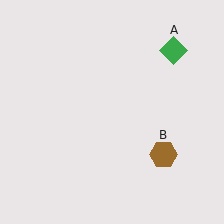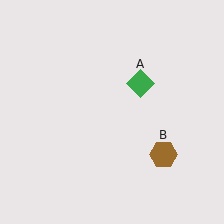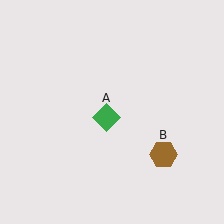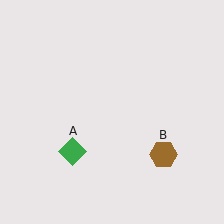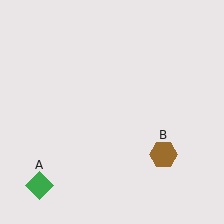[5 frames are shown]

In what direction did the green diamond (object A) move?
The green diamond (object A) moved down and to the left.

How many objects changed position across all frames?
1 object changed position: green diamond (object A).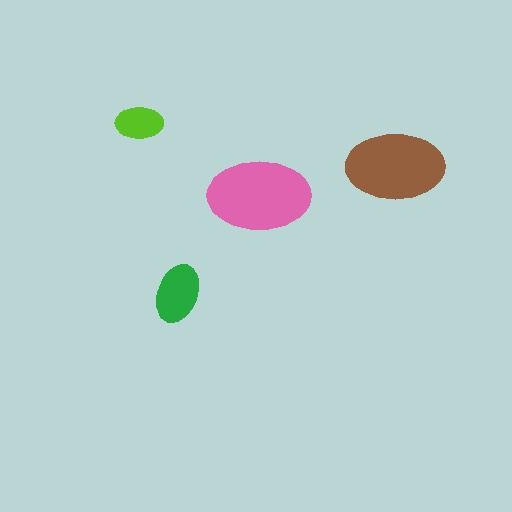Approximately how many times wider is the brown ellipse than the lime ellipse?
About 2 times wider.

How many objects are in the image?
There are 4 objects in the image.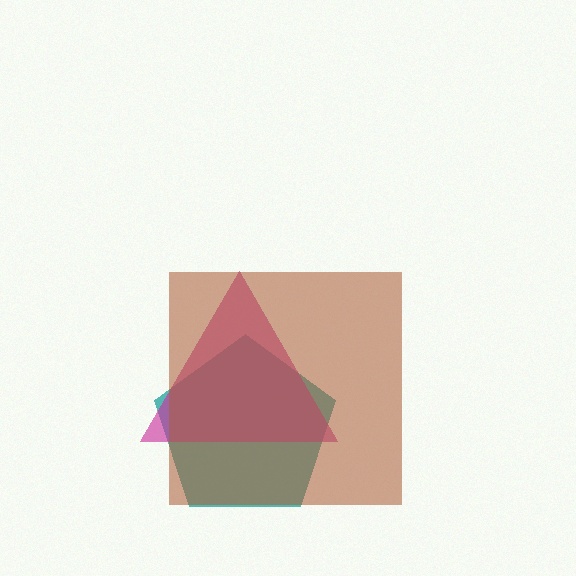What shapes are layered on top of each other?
The layered shapes are: a teal pentagon, a magenta triangle, a brown square.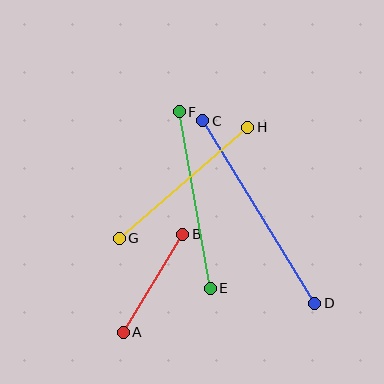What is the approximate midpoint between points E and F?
The midpoint is at approximately (195, 200) pixels.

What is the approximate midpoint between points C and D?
The midpoint is at approximately (259, 212) pixels.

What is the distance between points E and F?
The distance is approximately 179 pixels.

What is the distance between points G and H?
The distance is approximately 170 pixels.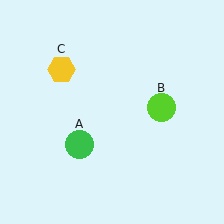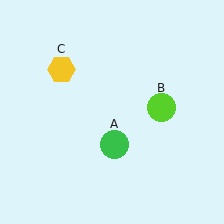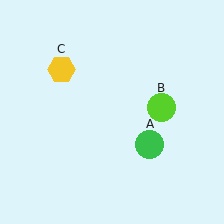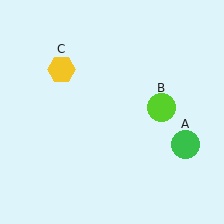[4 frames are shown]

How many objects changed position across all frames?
1 object changed position: green circle (object A).